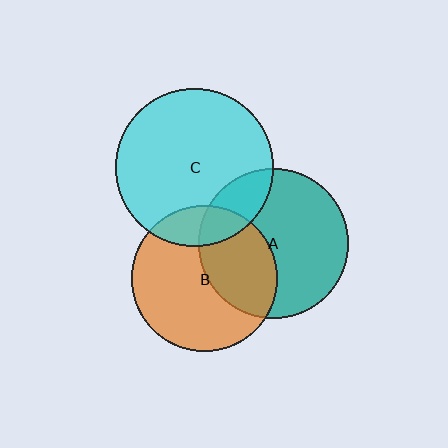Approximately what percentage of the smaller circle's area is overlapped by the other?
Approximately 40%.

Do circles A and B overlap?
Yes.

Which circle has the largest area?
Circle C (cyan).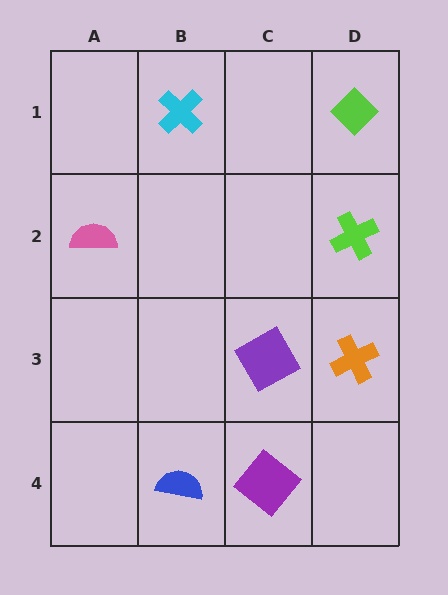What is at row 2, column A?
A pink semicircle.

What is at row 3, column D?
An orange cross.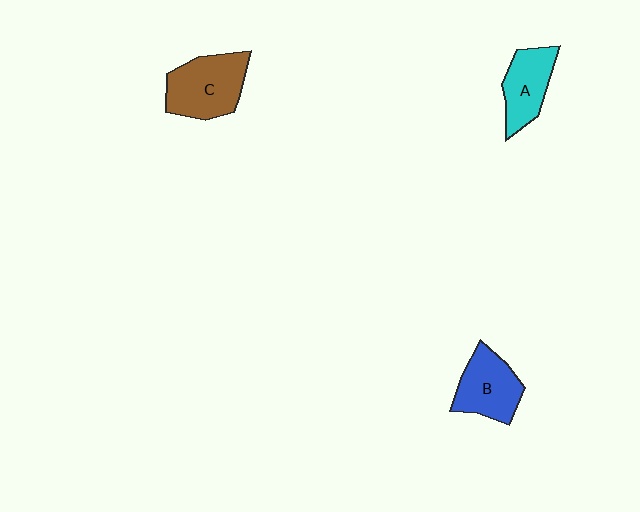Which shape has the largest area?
Shape C (brown).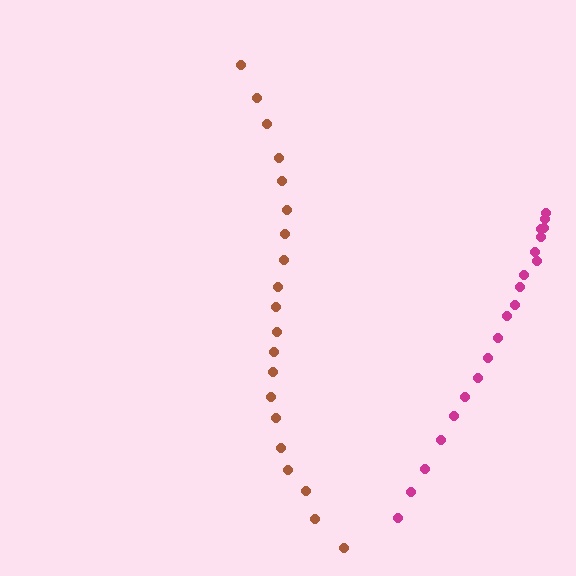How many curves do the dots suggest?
There are 2 distinct paths.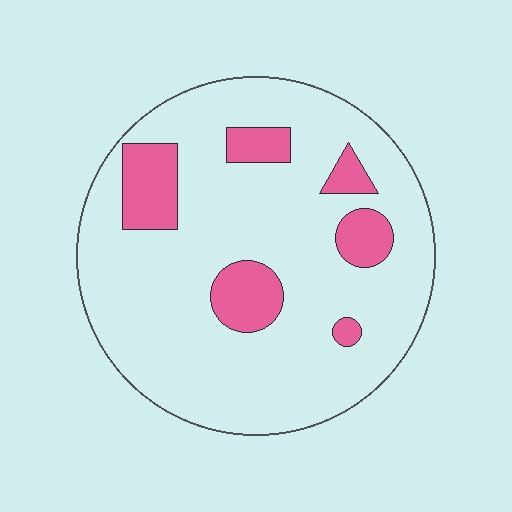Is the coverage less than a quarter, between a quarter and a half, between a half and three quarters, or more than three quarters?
Less than a quarter.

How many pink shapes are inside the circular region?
6.